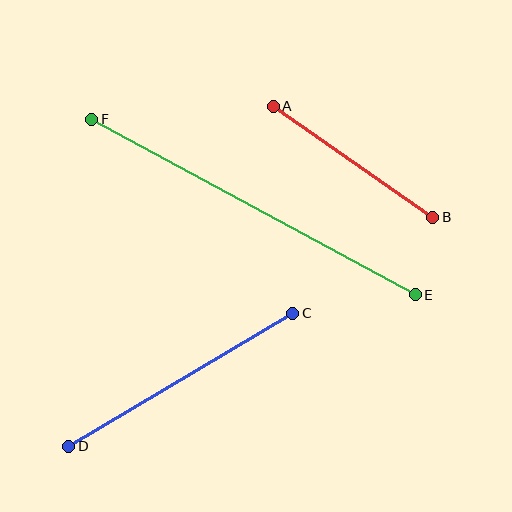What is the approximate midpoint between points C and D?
The midpoint is at approximately (181, 380) pixels.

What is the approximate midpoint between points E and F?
The midpoint is at approximately (253, 207) pixels.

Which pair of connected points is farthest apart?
Points E and F are farthest apart.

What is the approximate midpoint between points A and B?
The midpoint is at approximately (353, 162) pixels.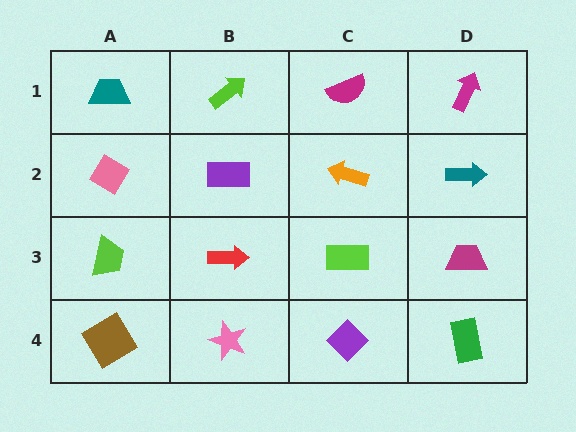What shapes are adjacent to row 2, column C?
A magenta semicircle (row 1, column C), a lime rectangle (row 3, column C), a purple rectangle (row 2, column B), a teal arrow (row 2, column D).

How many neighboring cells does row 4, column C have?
3.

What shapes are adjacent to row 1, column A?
A pink diamond (row 2, column A), a lime arrow (row 1, column B).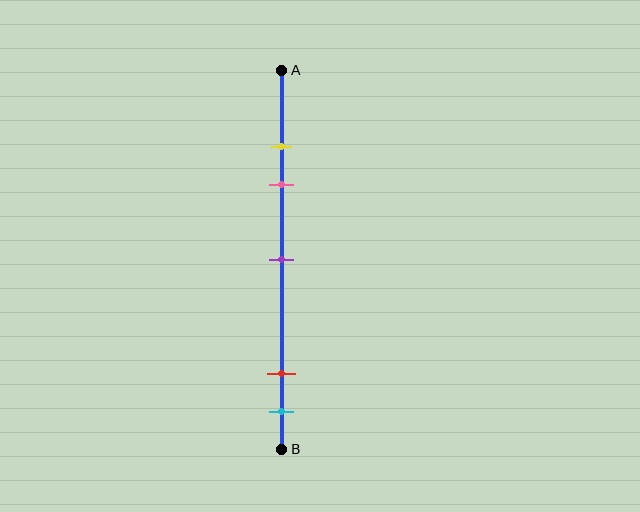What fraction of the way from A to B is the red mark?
The red mark is approximately 80% (0.8) of the way from A to B.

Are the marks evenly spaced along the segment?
No, the marks are not evenly spaced.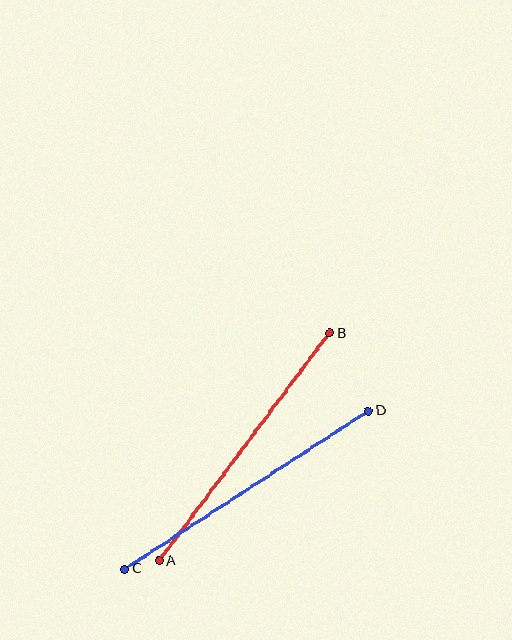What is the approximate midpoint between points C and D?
The midpoint is at approximately (247, 490) pixels.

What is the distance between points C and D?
The distance is approximately 291 pixels.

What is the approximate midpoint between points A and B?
The midpoint is at approximately (244, 447) pixels.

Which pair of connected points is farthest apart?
Points C and D are farthest apart.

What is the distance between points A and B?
The distance is approximately 285 pixels.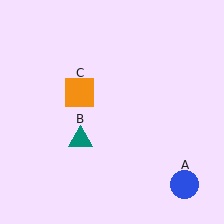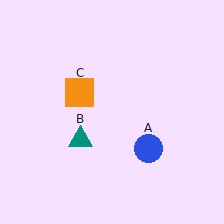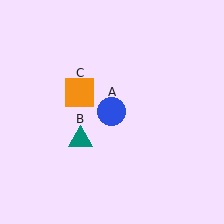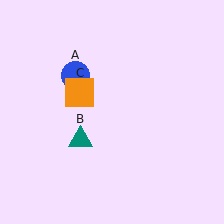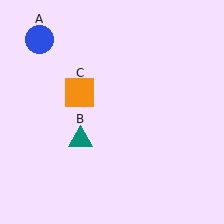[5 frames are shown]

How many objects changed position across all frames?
1 object changed position: blue circle (object A).